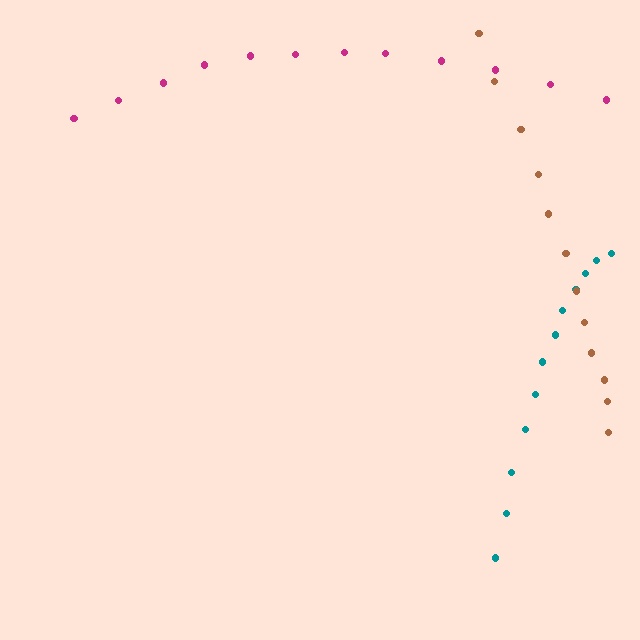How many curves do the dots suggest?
There are 3 distinct paths.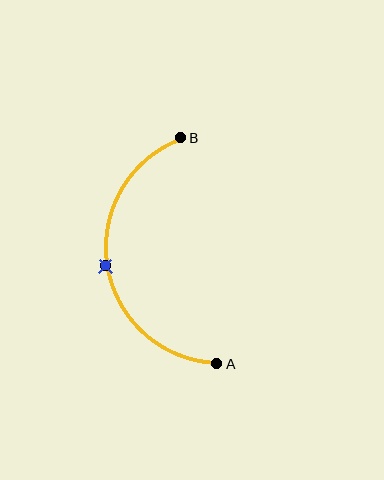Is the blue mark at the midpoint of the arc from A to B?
Yes. The blue mark lies on the arc at equal arc-length from both A and B — it is the arc midpoint.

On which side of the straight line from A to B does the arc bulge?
The arc bulges to the left of the straight line connecting A and B.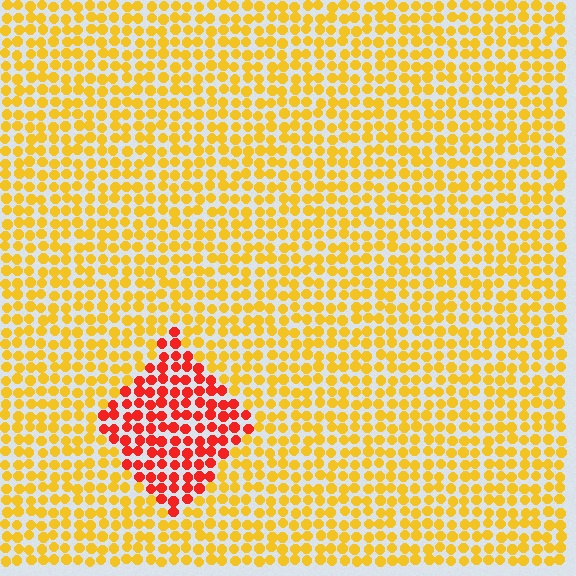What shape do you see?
I see a diamond.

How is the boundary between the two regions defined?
The boundary is defined purely by a slight shift in hue (about 46 degrees). Spacing, size, and orientation are identical on both sides.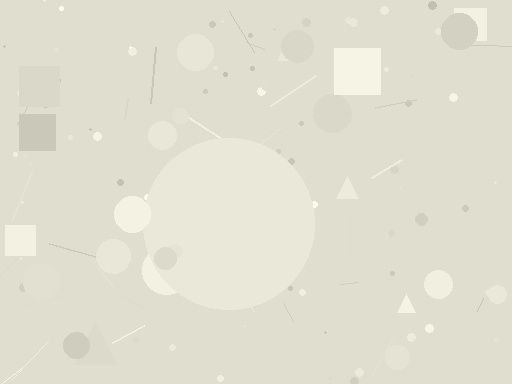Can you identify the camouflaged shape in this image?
The camouflaged shape is a circle.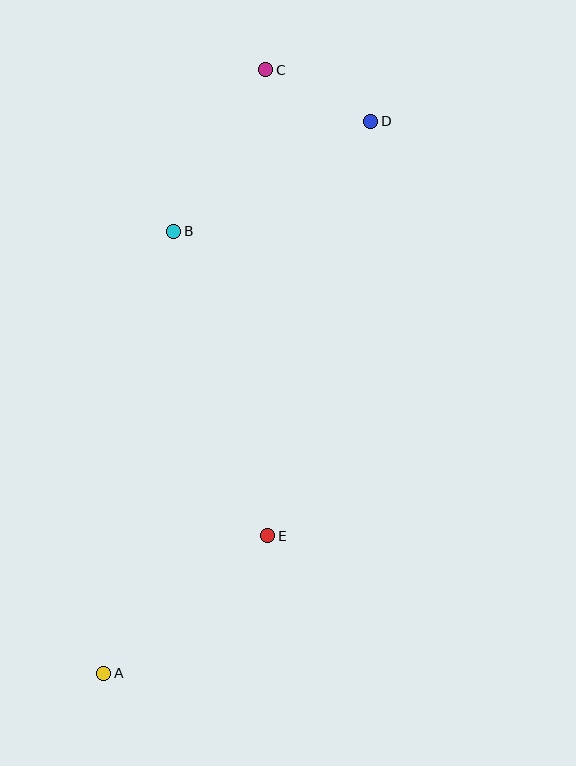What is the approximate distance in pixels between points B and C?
The distance between B and C is approximately 186 pixels.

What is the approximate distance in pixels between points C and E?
The distance between C and E is approximately 466 pixels.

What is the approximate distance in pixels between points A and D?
The distance between A and D is approximately 614 pixels.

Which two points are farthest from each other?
Points A and C are farthest from each other.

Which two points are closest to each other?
Points C and D are closest to each other.